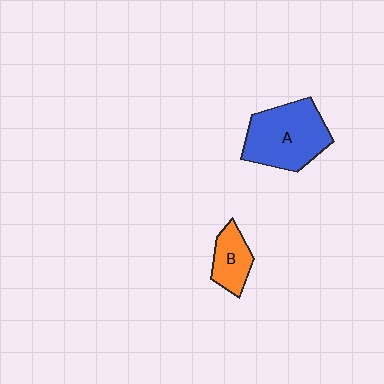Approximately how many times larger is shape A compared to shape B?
Approximately 2.2 times.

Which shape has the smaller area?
Shape B (orange).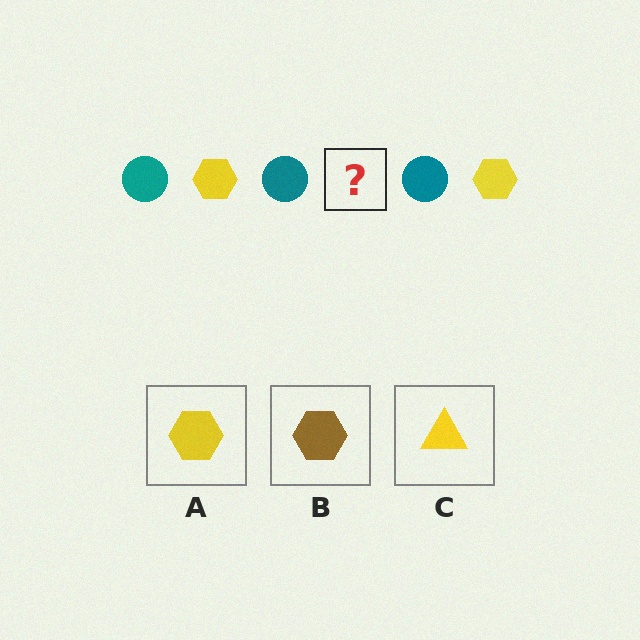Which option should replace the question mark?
Option A.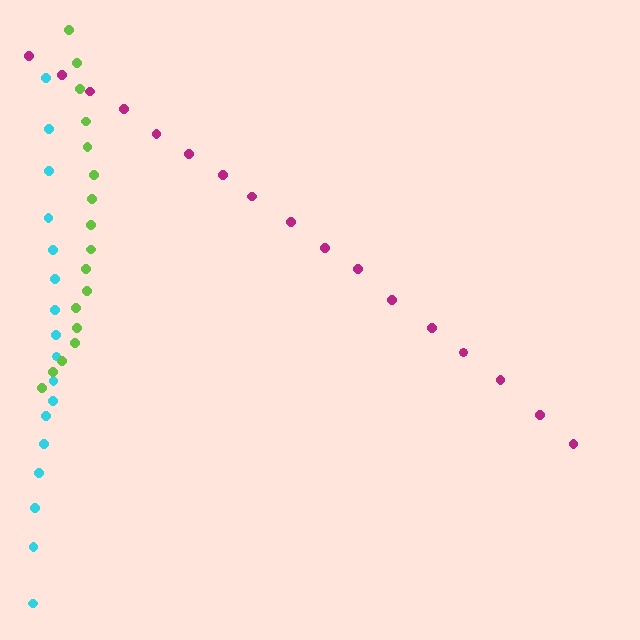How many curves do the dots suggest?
There are 3 distinct paths.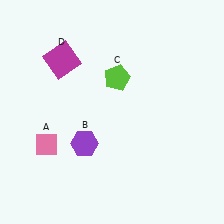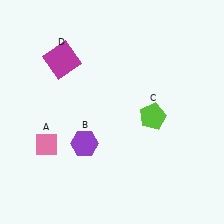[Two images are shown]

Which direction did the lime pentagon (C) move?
The lime pentagon (C) moved down.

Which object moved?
The lime pentagon (C) moved down.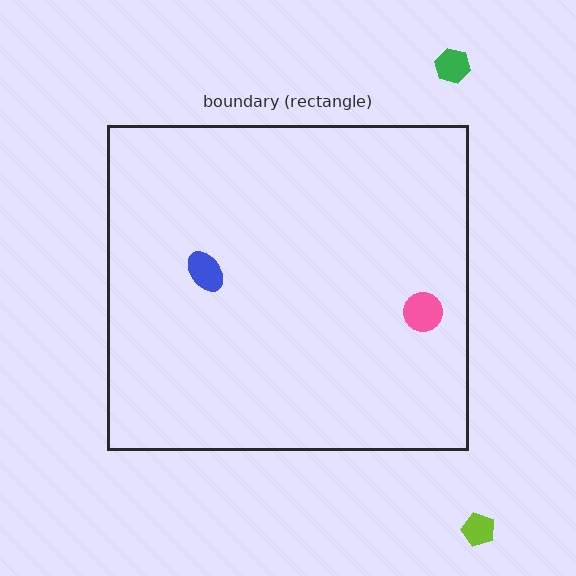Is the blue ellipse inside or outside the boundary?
Inside.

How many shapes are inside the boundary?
2 inside, 2 outside.